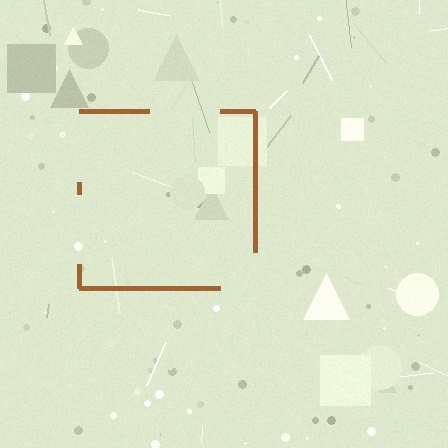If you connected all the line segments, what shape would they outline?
They would outline a square.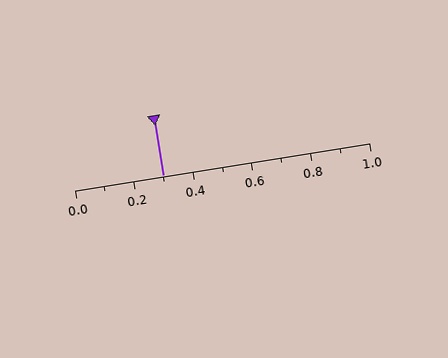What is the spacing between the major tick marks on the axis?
The major ticks are spaced 0.2 apart.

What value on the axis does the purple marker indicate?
The marker indicates approximately 0.3.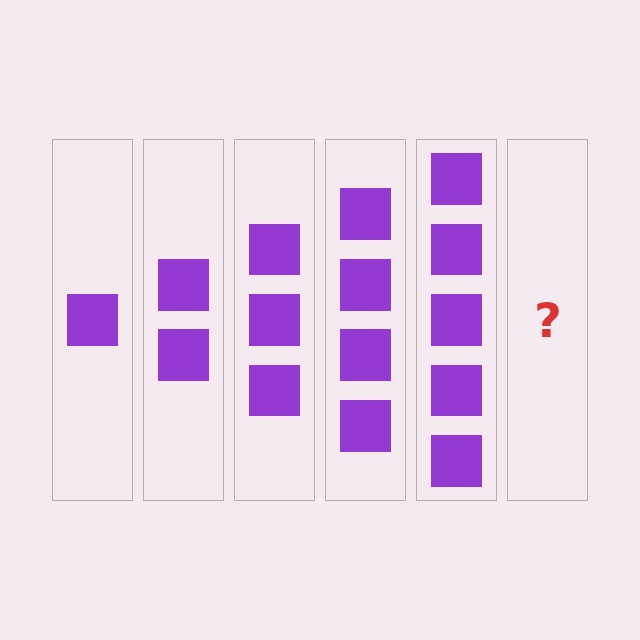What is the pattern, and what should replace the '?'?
The pattern is that each step adds one more square. The '?' should be 6 squares.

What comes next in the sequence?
The next element should be 6 squares.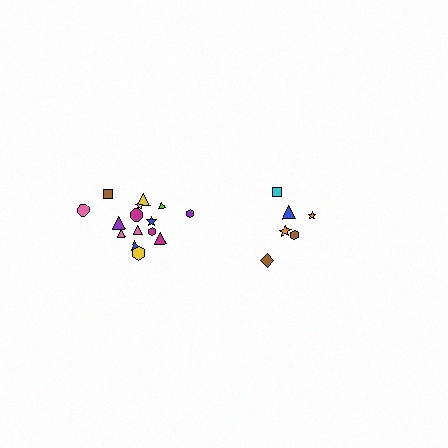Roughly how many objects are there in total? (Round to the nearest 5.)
Roughly 20 objects in total.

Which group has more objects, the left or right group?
The left group.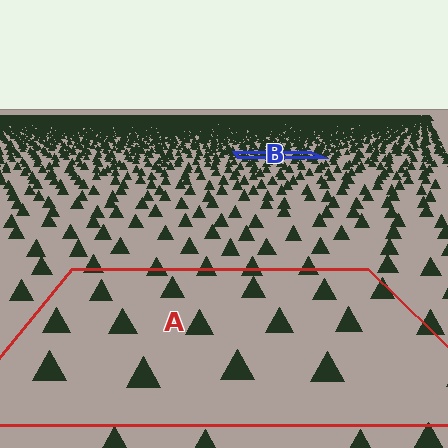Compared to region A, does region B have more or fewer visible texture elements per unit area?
Region B has more texture elements per unit area — they are packed more densely because it is farther away.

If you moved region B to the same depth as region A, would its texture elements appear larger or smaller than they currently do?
They would appear larger. At a closer depth, the same texture elements are projected at a bigger on-screen size.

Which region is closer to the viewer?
Region A is closer. The texture elements there are larger and more spread out.